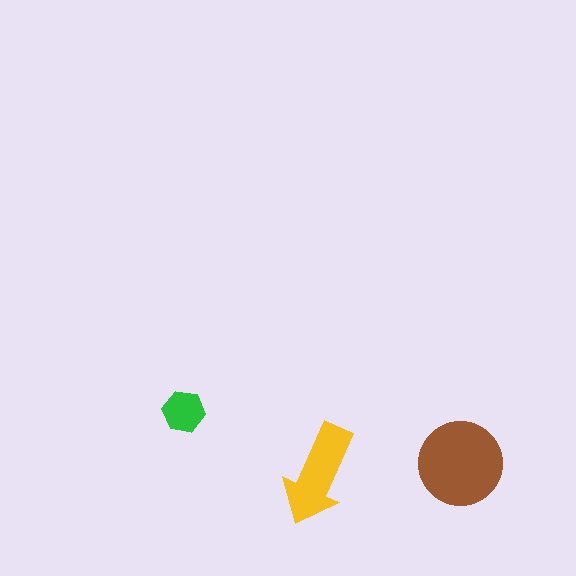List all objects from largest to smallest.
The brown circle, the yellow arrow, the green hexagon.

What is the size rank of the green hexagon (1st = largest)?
3rd.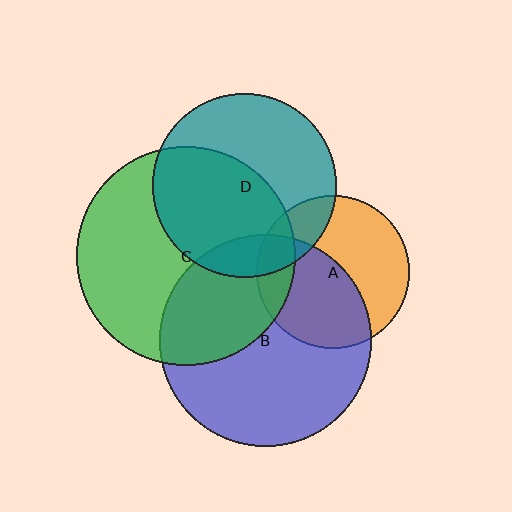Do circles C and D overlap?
Yes.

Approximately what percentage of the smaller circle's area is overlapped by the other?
Approximately 50%.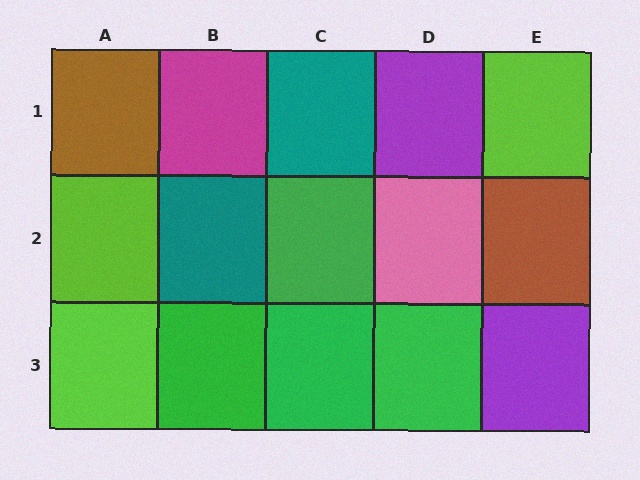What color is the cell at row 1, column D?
Purple.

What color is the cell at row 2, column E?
Brown.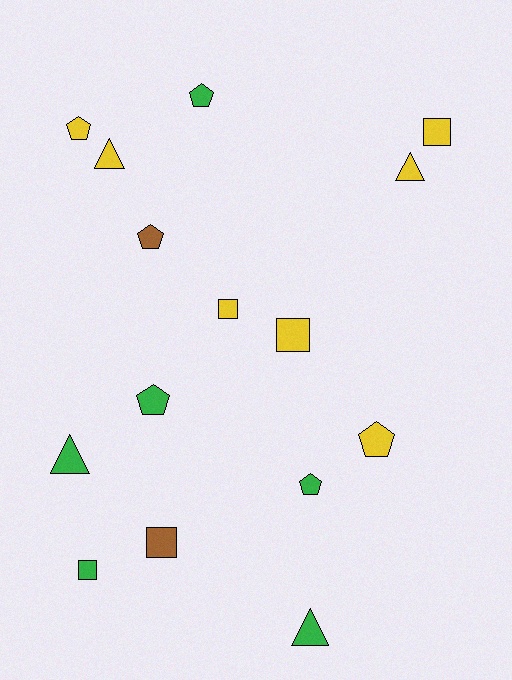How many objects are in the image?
There are 15 objects.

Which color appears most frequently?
Yellow, with 7 objects.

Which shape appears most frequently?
Pentagon, with 6 objects.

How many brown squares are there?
There is 1 brown square.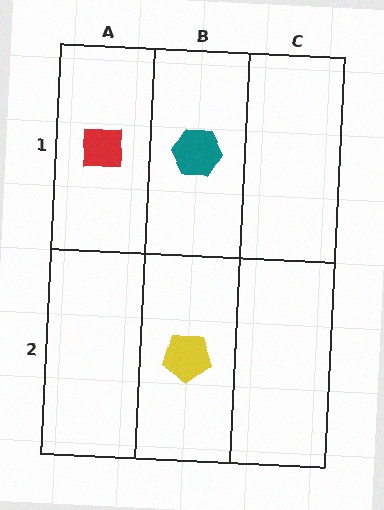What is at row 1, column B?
A teal hexagon.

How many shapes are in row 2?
1 shape.